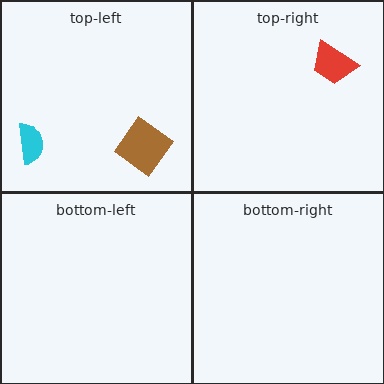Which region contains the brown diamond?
The top-left region.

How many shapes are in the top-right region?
1.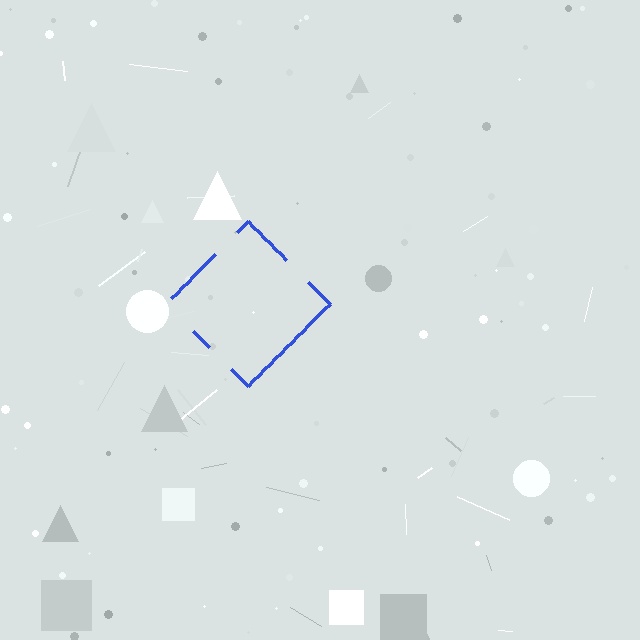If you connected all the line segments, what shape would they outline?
They would outline a diamond.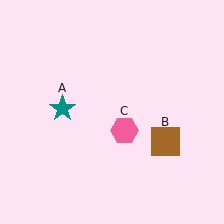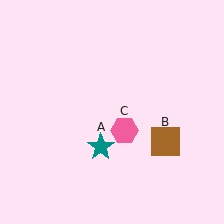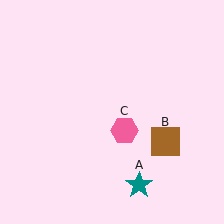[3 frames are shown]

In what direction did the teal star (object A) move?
The teal star (object A) moved down and to the right.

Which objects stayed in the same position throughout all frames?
Brown square (object B) and pink hexagon (object C) remained stationary.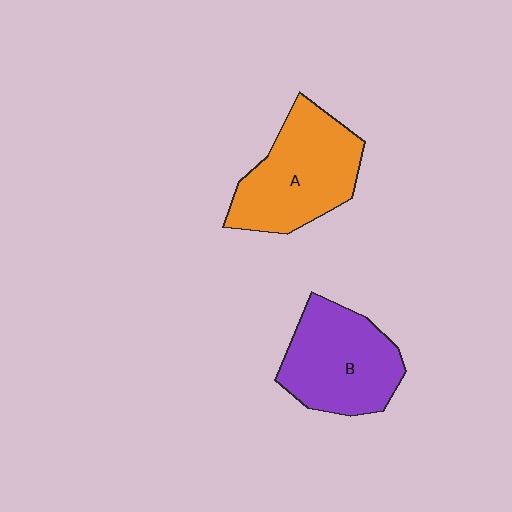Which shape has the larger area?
Shape A (orange).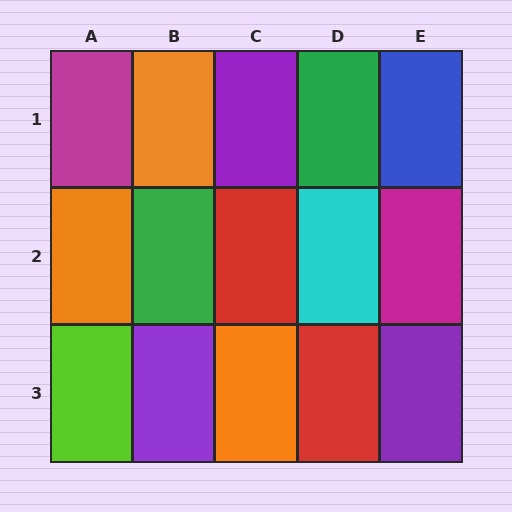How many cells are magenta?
2 cells are magenta.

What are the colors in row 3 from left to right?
Lime, purple, orange, red, purple.